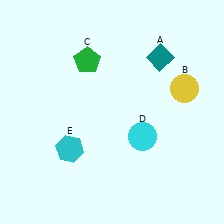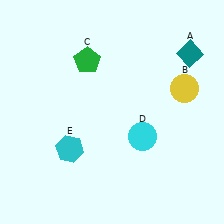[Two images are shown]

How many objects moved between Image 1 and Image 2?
1 object moved between the two images.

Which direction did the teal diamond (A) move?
The teal diamond (A) moved right.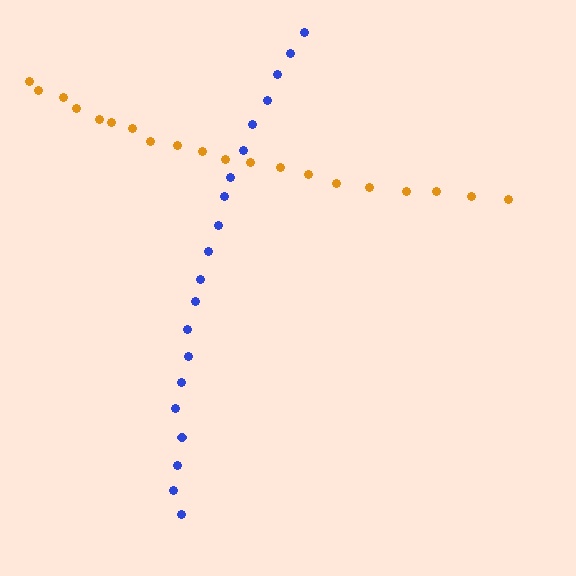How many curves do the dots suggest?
There are 2 distinct paths.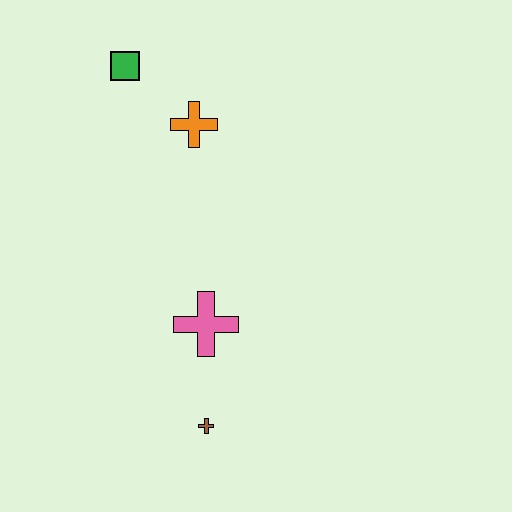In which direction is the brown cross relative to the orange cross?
The brown cross is below the orange cross.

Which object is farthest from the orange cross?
The brown cross is farthest from the orange cross.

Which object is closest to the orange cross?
The green square is closest to the orange cross.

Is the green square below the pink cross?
No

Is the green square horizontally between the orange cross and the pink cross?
No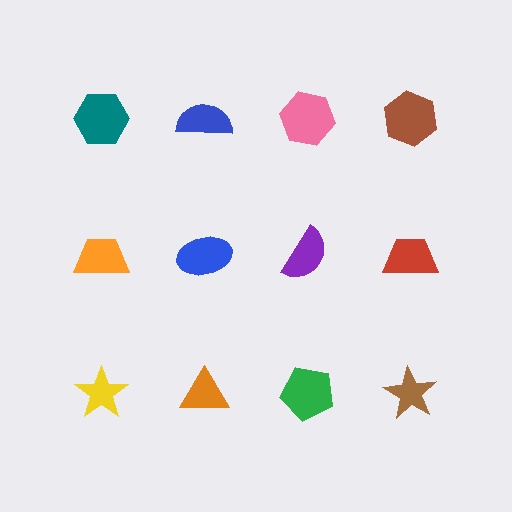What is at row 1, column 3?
A pink hexagon.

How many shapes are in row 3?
4 shapes.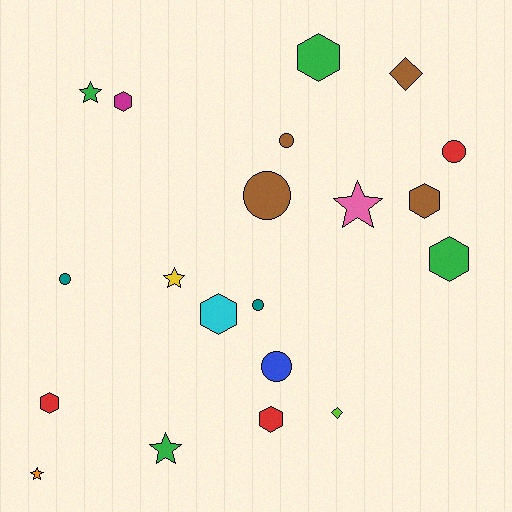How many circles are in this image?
There are 6 circles.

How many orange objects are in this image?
There is 1 orange object.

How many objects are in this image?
There are 20 objects.